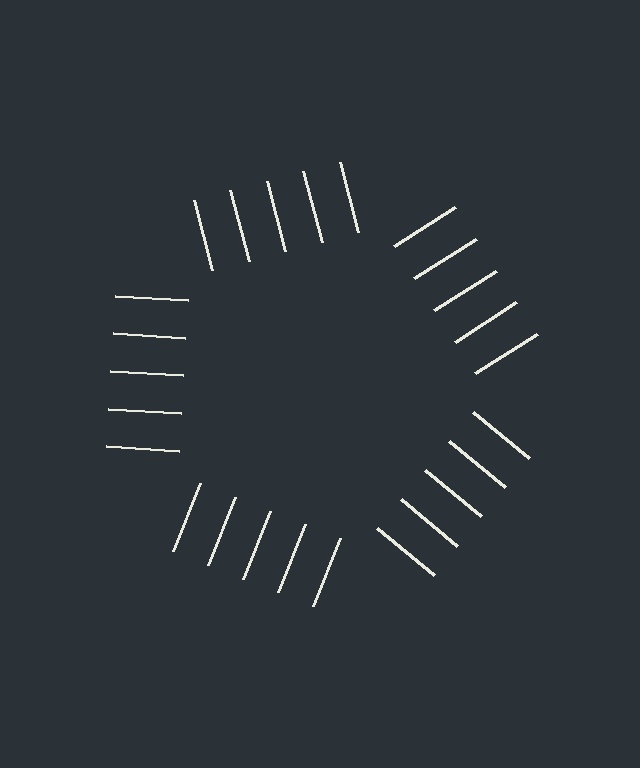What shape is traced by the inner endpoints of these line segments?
An illusory pentagon — the line segments terminate on its edges but no continuous stroke is drawn.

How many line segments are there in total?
25 — 5 along each of the 5 edges.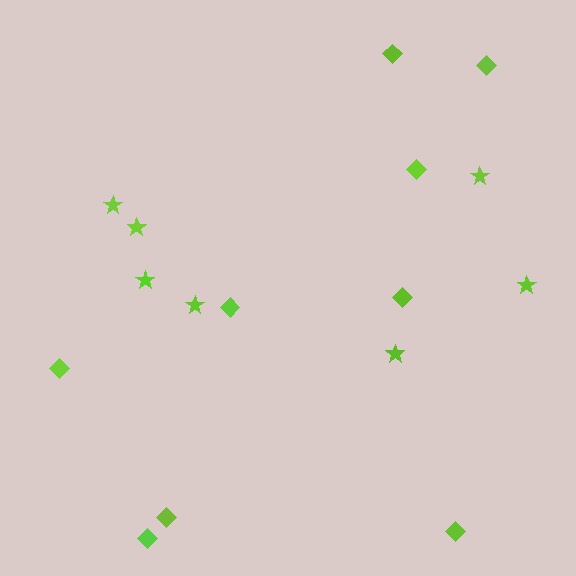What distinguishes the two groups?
There are 2 groups: one group of stars (7) and one group of diamonds (9).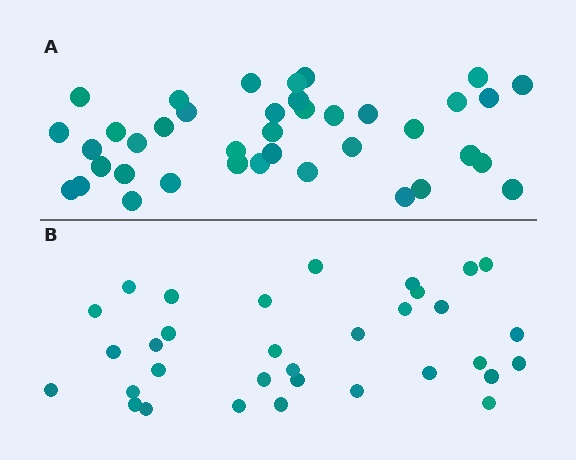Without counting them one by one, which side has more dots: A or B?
Region A (the top region) has more dots.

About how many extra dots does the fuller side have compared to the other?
Region A has about 6 more dots than region B.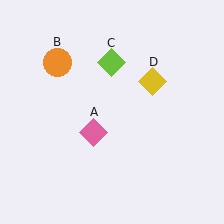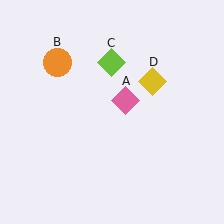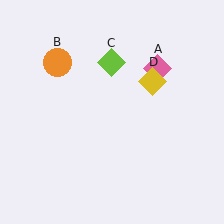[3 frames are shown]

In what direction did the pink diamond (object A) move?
The pink diamond (object A) moved up and to the right.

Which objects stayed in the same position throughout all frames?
Orange circle (object B) and lime diamond (object C) and yellow diamond (object D) remained stationary.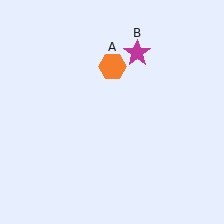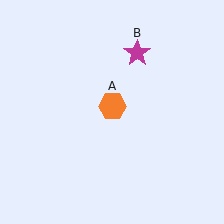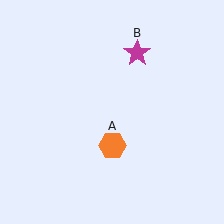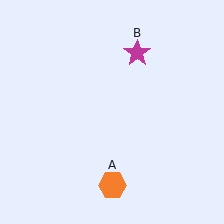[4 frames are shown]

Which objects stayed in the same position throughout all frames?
Magenta star (object B) remained stationary.